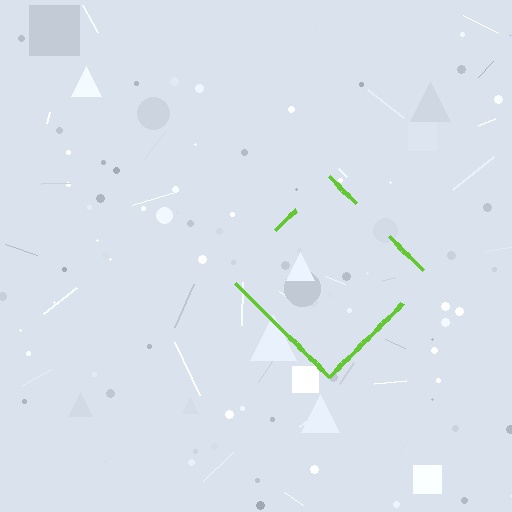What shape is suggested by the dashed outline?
The dashed outline suggests a diamond.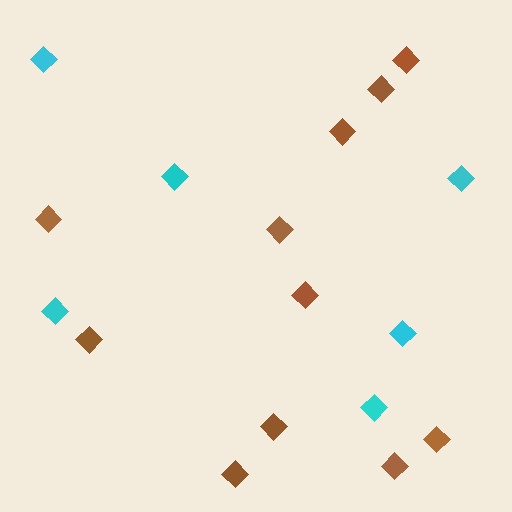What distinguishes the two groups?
There are 2 groups: one group of cyan diamonds (6) and one group of brown diamonds (11).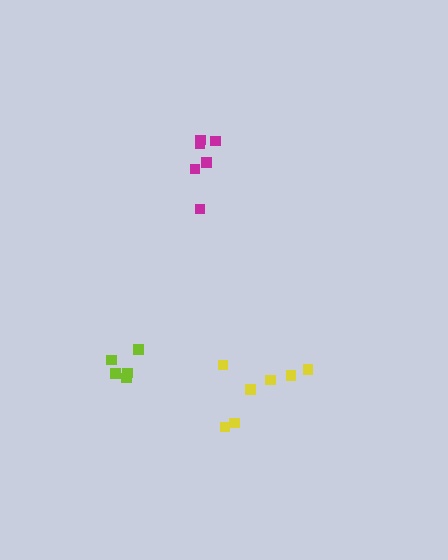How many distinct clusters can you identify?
There are 3 distinct clusters.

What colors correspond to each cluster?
The clusters are colored: magenta, lime, yellow.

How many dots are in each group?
Group 1: 6 dots, Group 2: 5 dots, Group 3: 7 dots (18 total).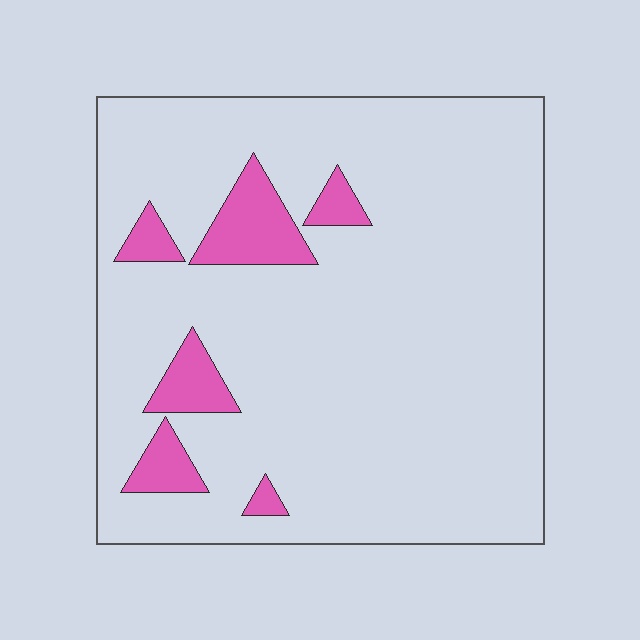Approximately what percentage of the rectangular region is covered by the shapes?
Approximately 10%.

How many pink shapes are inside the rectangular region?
6.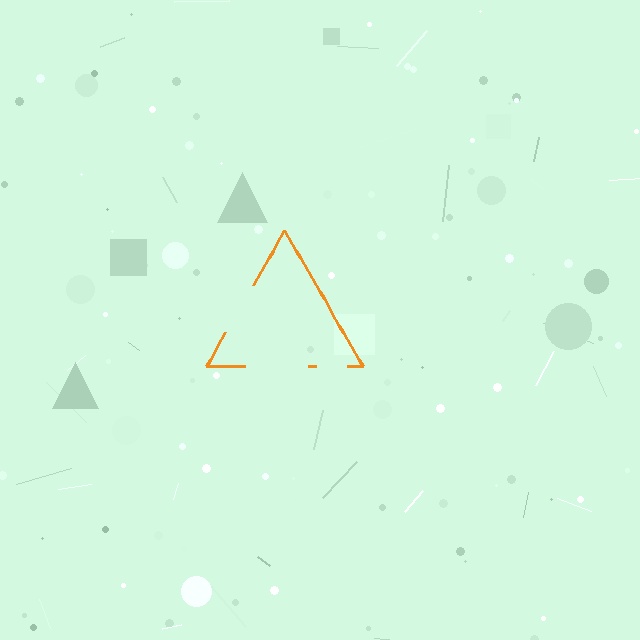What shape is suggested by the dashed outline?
The dashed outline suggests a triangle.